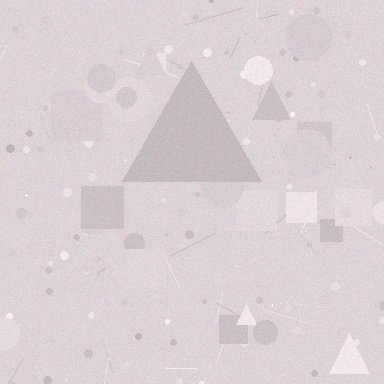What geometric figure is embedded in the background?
A triangle is embedded in the background.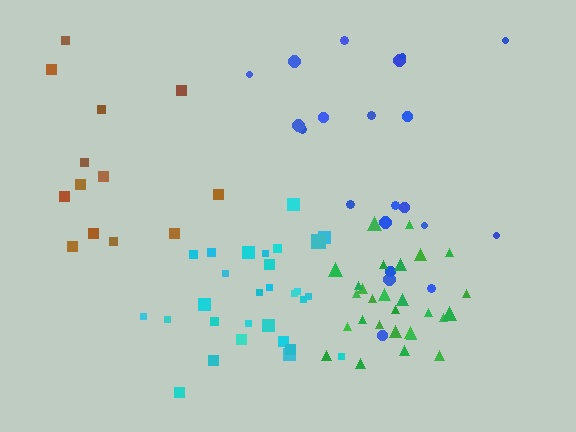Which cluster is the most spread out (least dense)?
Brown.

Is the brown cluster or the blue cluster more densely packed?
Blue.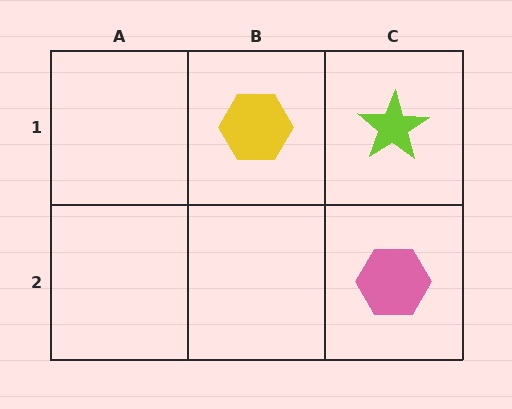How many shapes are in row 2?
1 shape.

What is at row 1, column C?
A lime star.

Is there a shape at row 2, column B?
No, that cell is empty.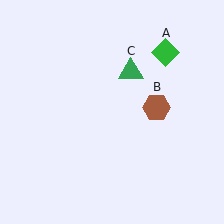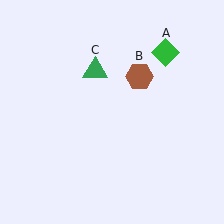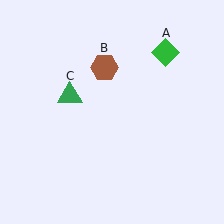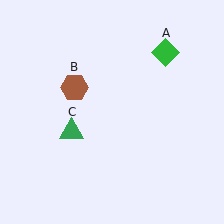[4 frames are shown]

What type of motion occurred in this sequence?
The brown hexagon (object B), green triangle (object C) rotated counterclockwise around the center of the scene.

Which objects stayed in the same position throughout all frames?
Green diamond (object A) remained stationary.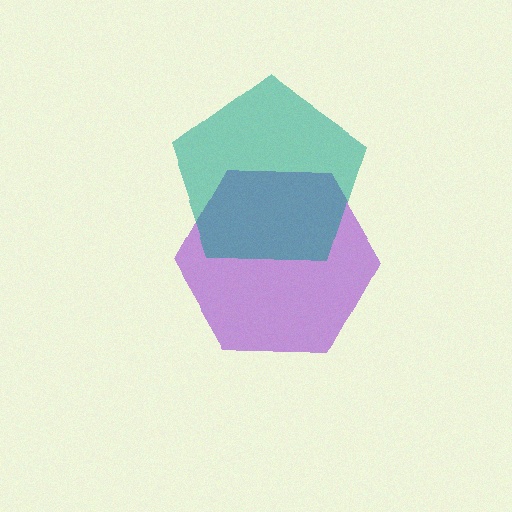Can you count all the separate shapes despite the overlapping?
Yes, there are 2 separate shapes.